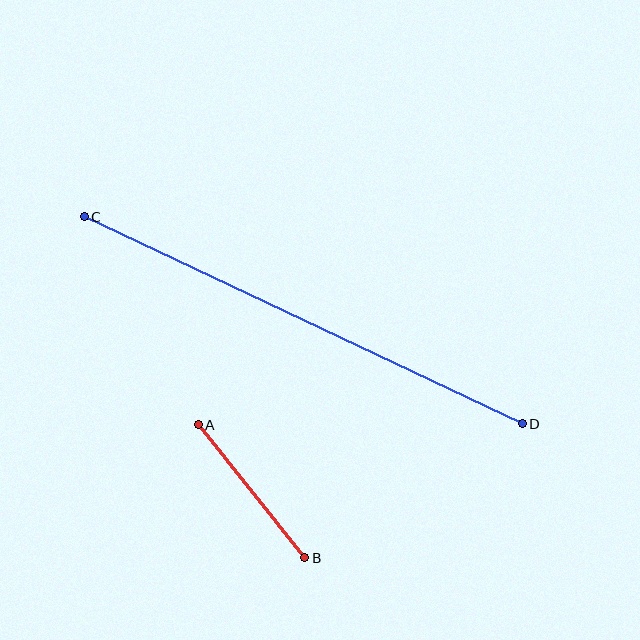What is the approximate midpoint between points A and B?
The midpoint is at approximately (252, 491) pixels.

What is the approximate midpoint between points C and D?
The midpoint is at approximately (303, 320) pixels.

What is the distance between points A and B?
The distance is approximately 171 pixels.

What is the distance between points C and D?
The distance is approximately 484 pixels.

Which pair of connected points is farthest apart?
Points C and D are farthest apart.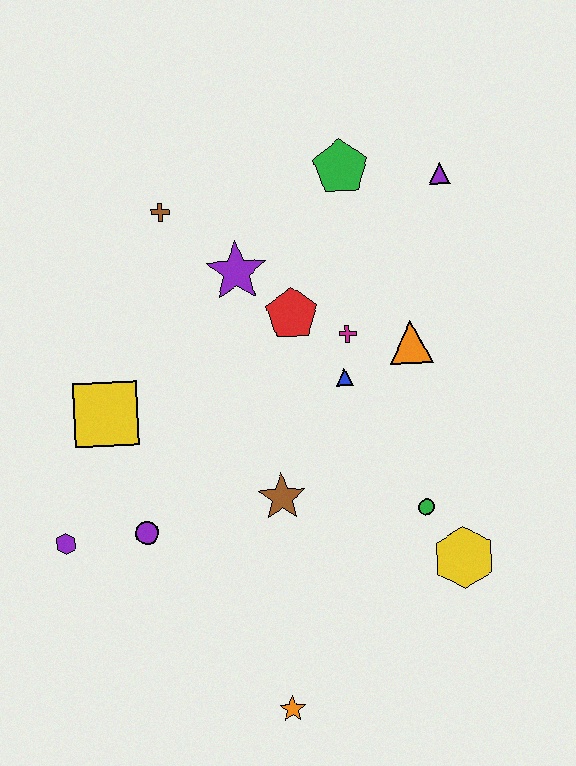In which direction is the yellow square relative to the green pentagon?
The yellow square is to the left of the green pentagon.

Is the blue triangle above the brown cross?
No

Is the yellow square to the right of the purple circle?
No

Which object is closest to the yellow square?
The purple circle is closest to the yellow square.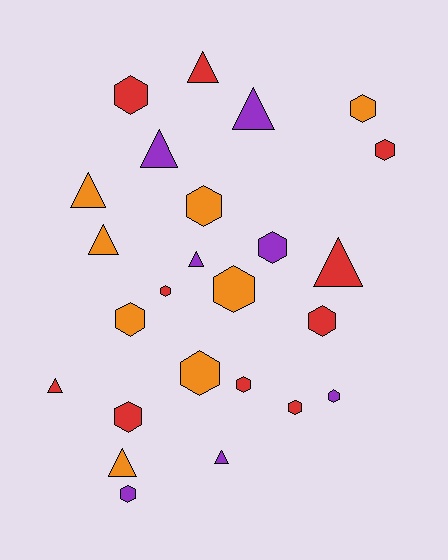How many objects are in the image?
There are 25 objects.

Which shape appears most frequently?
Hexagon, with 15 objects.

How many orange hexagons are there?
There are 5 orange hexagons.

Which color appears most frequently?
Red, with 10 objects.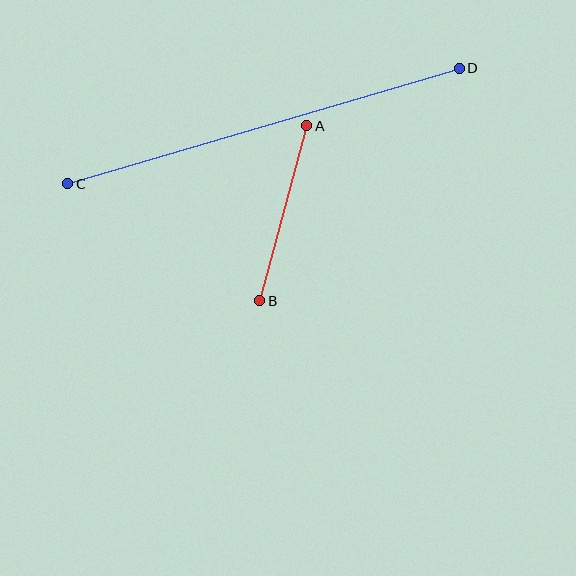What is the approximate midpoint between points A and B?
The midpoint is at approximately (283, 213) pixels.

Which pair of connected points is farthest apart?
Points C and D are farthest apart.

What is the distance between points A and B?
The distance is approximately 181 pixels.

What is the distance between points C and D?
The distance is approximately 408 pixels.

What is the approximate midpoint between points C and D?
The midpoint is at approximately (263, 126) pixels.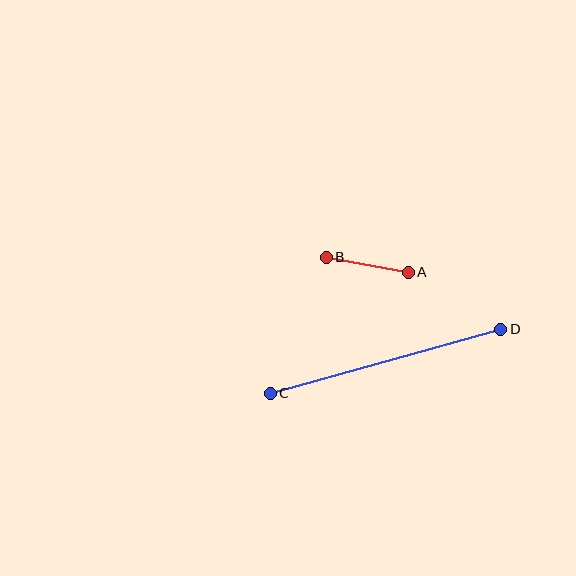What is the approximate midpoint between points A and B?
The midpoint is at approximately (367, 265) pixels.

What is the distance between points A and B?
The distance is approximately 83 pixels.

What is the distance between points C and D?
The distance is approximately 239 pixels.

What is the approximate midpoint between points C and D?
The midpoint is at approximately (385, 361) pixels.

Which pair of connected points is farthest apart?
Points C and D are farthest apart.